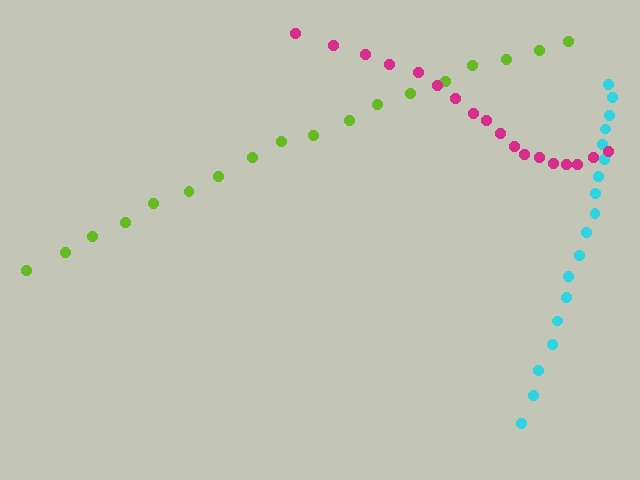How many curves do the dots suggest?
There are 3 distinct paths.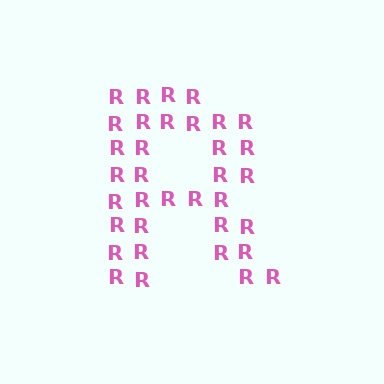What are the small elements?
The small elements are letter R's.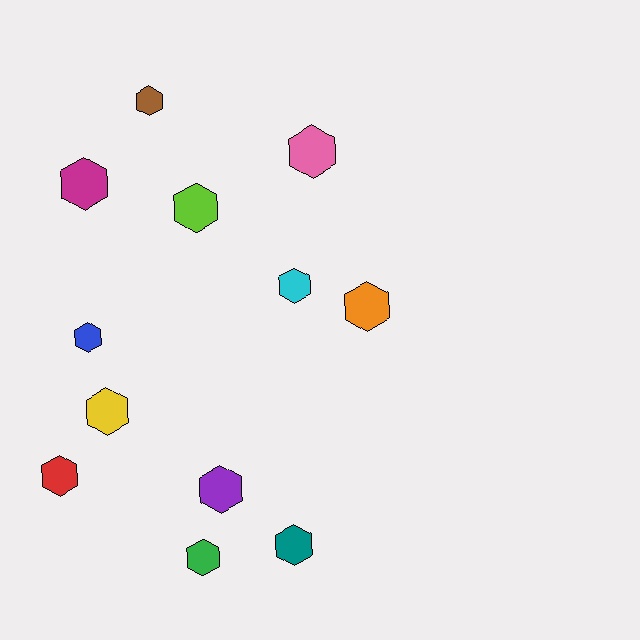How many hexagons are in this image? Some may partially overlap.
There are 12 hexagons.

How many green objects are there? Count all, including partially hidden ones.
There is 1 green object.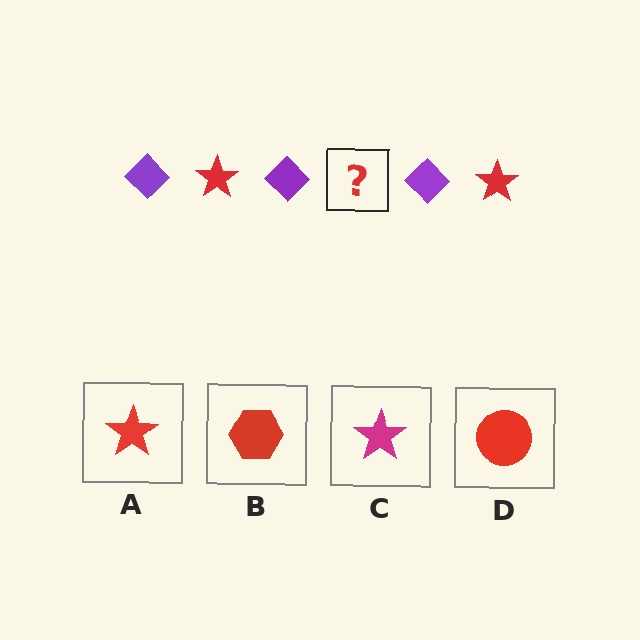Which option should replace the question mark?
Option A.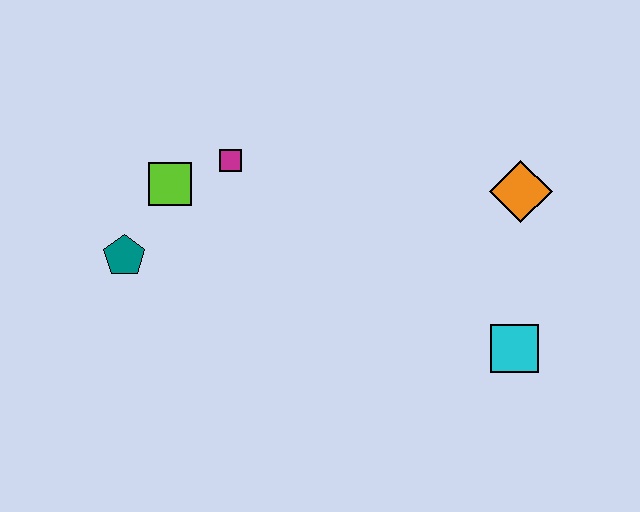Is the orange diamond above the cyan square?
Yes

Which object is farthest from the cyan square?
The teal pentagon is farthest from the cyan square.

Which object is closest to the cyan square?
The orange diamond is closest to the cyan square.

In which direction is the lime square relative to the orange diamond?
The lime square is to the left of the orange diamond.